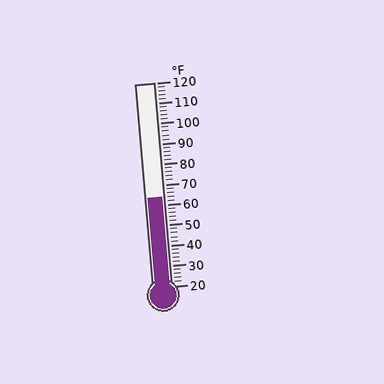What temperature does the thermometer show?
The thermometer shows approximately 64°F.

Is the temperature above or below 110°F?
The temperature is below 110°F.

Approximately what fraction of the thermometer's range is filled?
The thermometer is filled to approximately 45% of its range.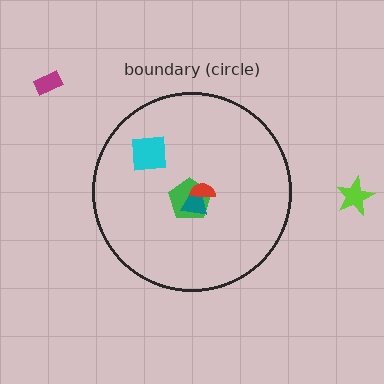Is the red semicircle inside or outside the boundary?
Inside.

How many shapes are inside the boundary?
4 inside, 2 outside.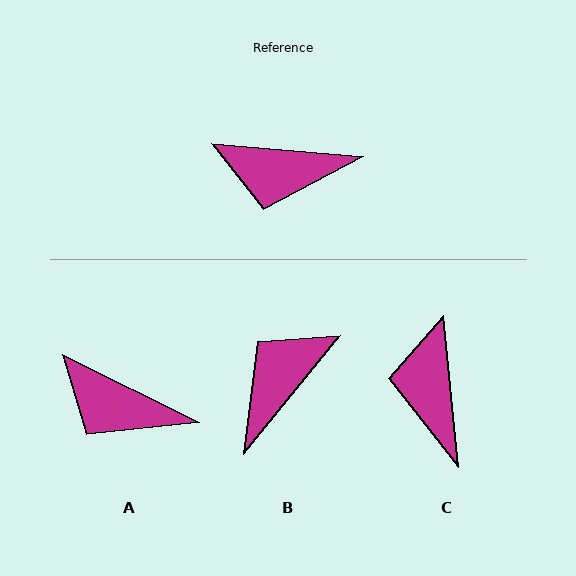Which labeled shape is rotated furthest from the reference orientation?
B, about 124 degrees away.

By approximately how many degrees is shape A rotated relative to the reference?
Approximately 21 degrees clockwise.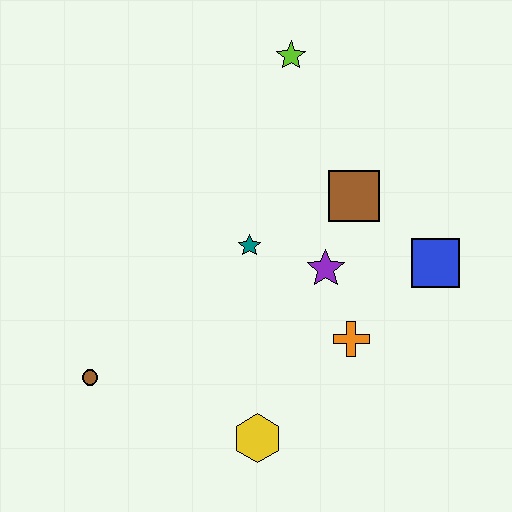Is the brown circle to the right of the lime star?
No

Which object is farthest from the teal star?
The brown circle is farthest from the teal star.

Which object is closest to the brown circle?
The yellow hexagon is closest to the brown circle.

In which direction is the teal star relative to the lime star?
The teal star is below the lime star.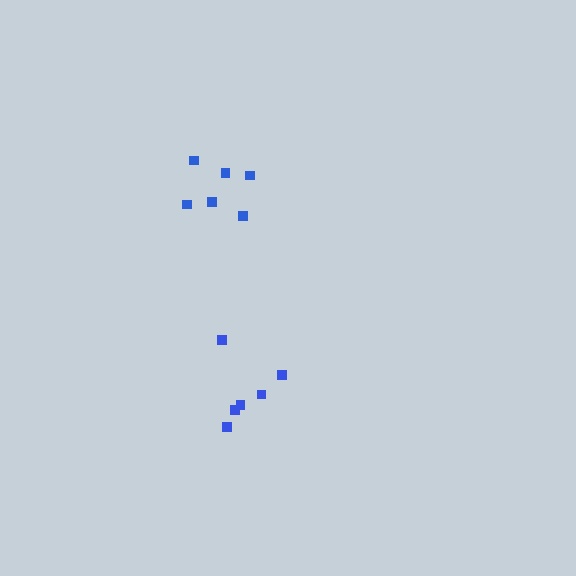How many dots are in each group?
Group 1: 6 dots, Group 2: 6 dots (12 total).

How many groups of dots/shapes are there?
There are 2 groups.